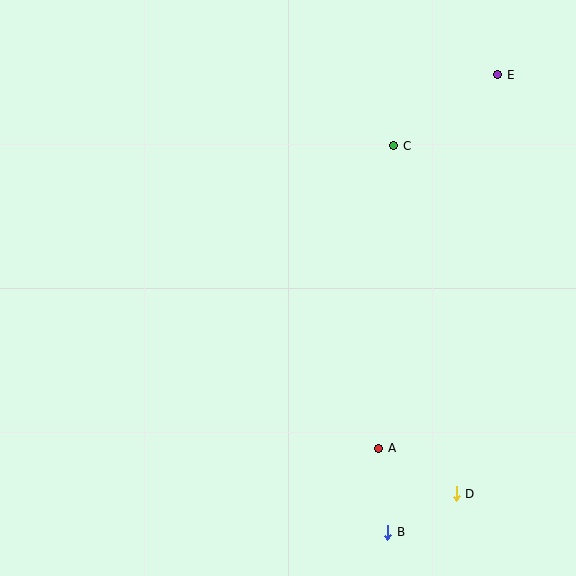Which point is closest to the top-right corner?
Point E is closest to the top-right corner.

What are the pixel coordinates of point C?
Point C is at (394, 146).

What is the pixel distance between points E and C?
The distance between E and C is 126 pixels.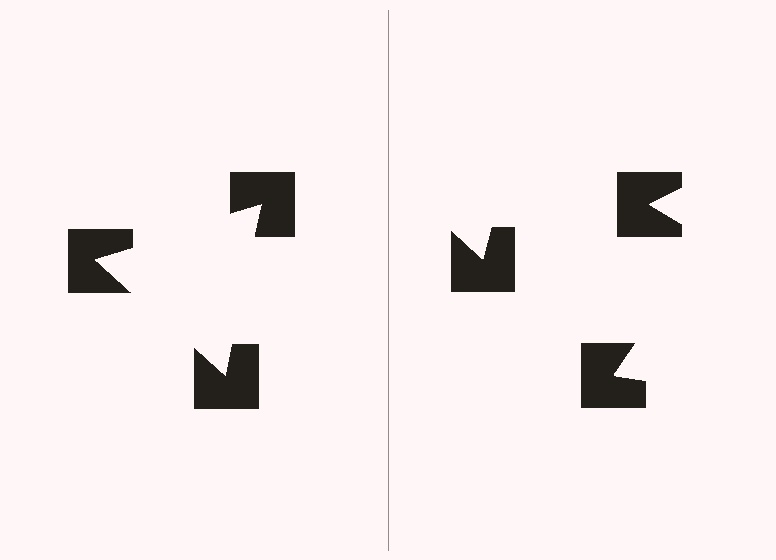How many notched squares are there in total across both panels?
6 — 3 on each side.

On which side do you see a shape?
An illusory triangle appears on the left side. On the right side the wedge cuts are rotated, so no coherent shape forms.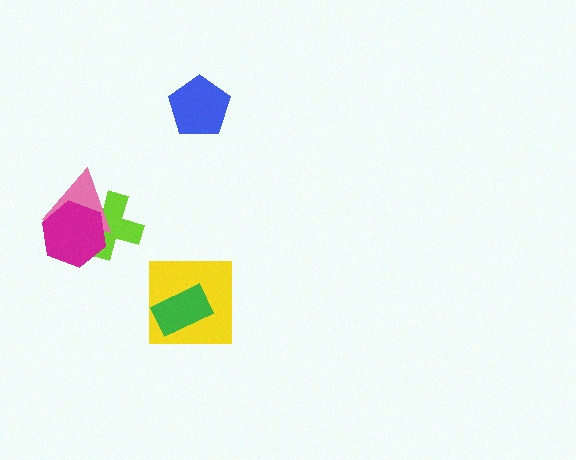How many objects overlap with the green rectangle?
1 object overlaps with the green rectangle.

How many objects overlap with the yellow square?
1 object overlaps with the yellow square.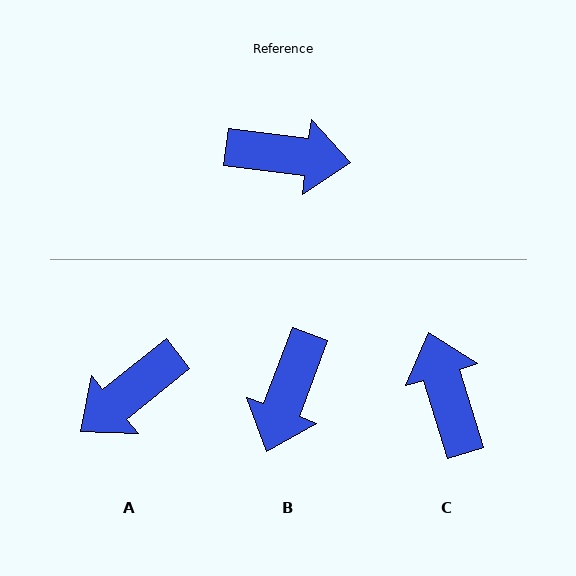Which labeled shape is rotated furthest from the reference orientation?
A, about 134 degrees away.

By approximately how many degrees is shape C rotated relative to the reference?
Approximately 114 degrees counter-clockwise.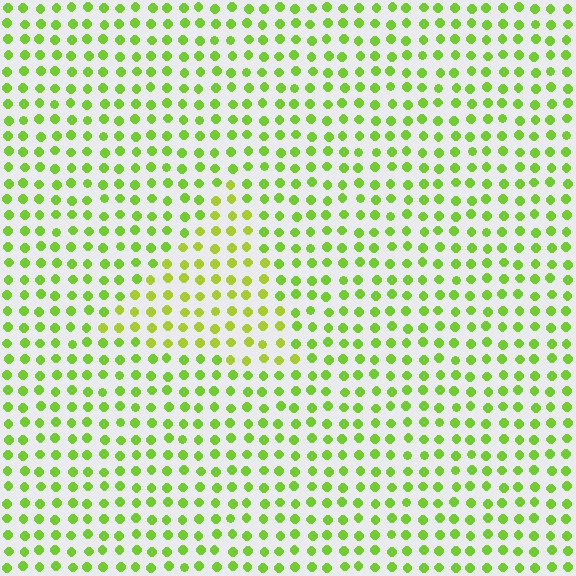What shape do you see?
I see a triangle.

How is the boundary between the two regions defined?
The boundary is defined purely by a slight shift in hue (about 21 degrees). Spacing, size, and orientation are identical on both sides.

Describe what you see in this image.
The image is filled with small lime elements in a uniform arrangement. A triangle-shaped region is visible where the elements are tinted to a slightly different hue, forming a subtle color boundary.